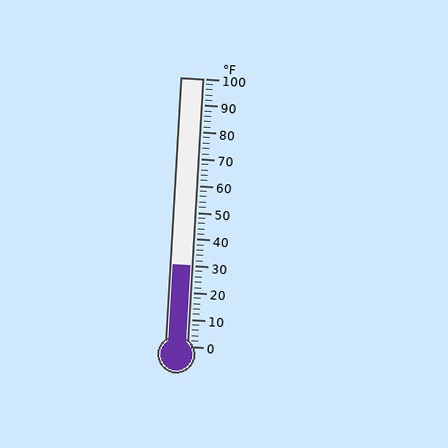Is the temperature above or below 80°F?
The temperature is below 80°F.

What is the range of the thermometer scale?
The thermometer scale ranges from 0°F to 100°F.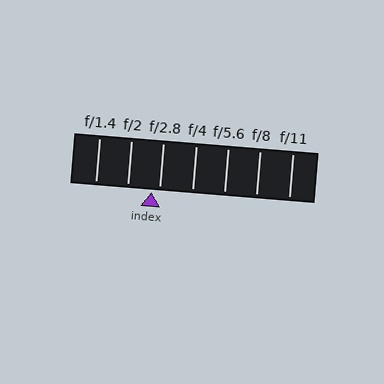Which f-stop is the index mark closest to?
The index mark is closest to f/2.8.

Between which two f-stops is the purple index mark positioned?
The index mark is between f/2 and f/2.8.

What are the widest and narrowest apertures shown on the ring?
The widest aperture shown is f/1.4 and the narrowest is f/11.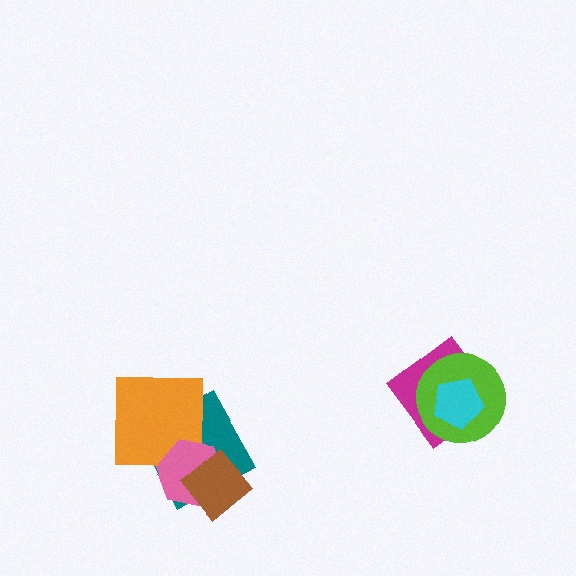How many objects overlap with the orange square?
2 objects overlap with the orange square.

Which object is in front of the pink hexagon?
The brown diamond is in front of the pink hexagon.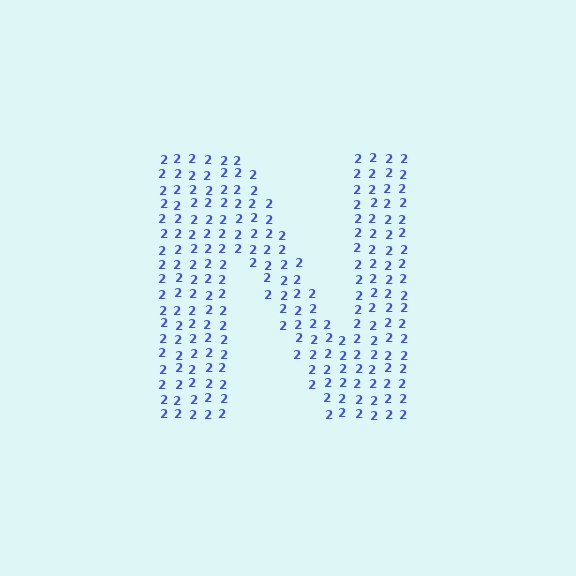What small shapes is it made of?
It is made of small digit 2's.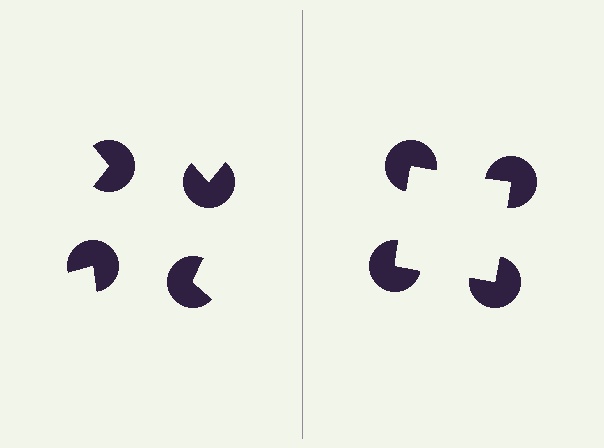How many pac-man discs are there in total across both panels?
8 — 4 on each side.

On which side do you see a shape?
An illusory square appears on the right side. On the left side the wedge cuts are rotated, so no coherent shape forms.